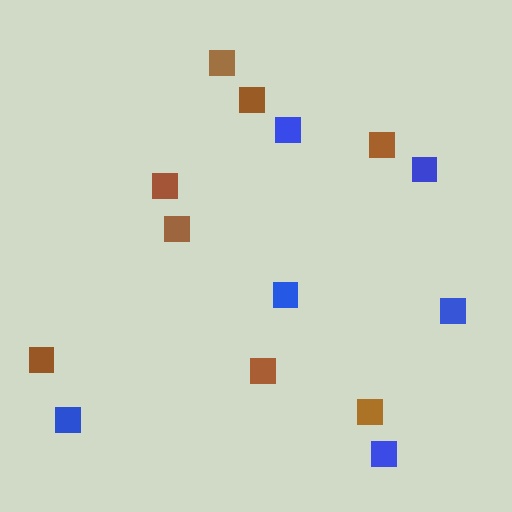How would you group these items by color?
There are 2 groups: one group of blue squares (6) and one group of brown squares (8).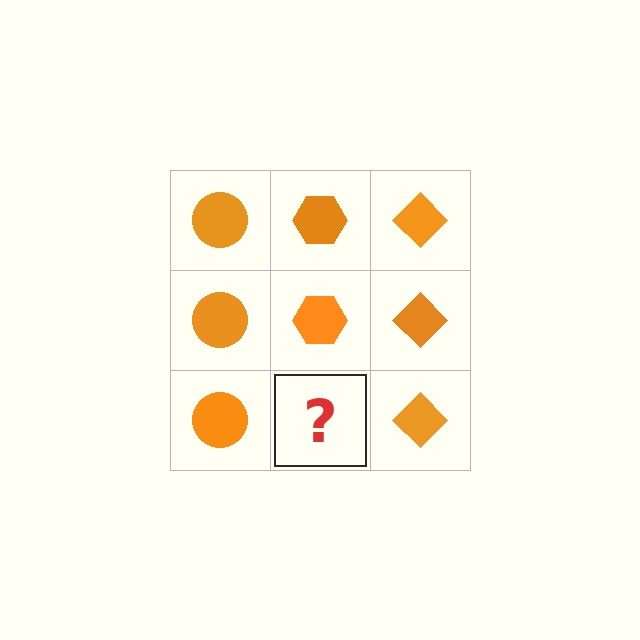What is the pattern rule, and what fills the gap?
The rule is that each column has a consistent shape. The gap should be filled with an orange hexagon.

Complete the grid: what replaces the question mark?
The question mark should be replaced with an orange hexagon.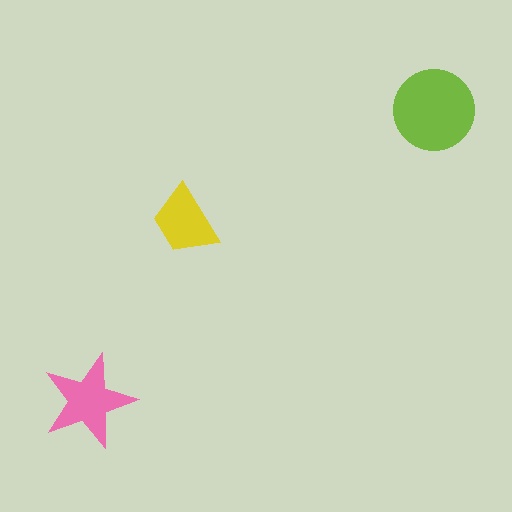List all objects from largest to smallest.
The lime circle, the pink star, the yellow trapezoid.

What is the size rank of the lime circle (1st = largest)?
1st.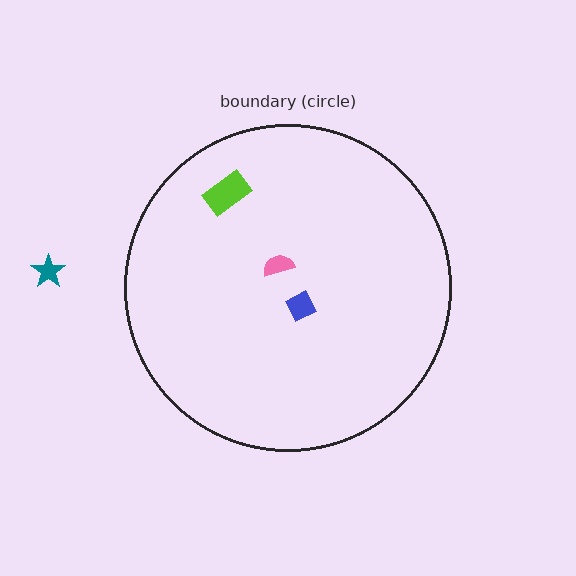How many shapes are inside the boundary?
3 inside, 1 outside.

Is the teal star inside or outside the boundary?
Outside.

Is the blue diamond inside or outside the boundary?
Inside.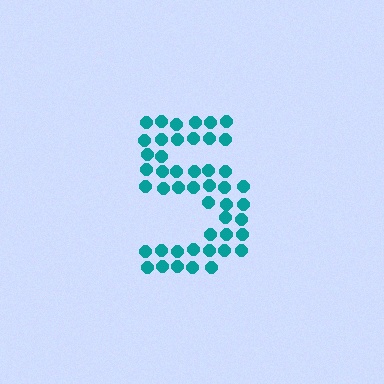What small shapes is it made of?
It is made of small circles.